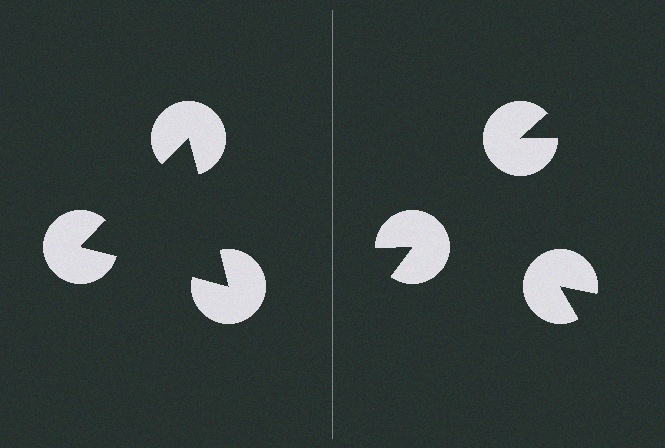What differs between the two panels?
The pac-man discs are positioned identically on both sides; only the wedge orientations differ. On the left they align to a triangle; on the right they are misaligned.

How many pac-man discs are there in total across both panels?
6 — 3 on each side.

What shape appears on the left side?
An illusory triangle.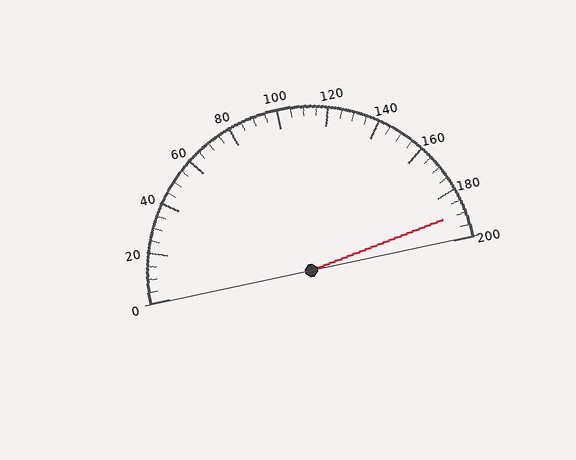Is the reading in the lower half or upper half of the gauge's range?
The reading is in the upper half of the range (0 to 200).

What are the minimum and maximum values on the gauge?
The gauge ranges from 0 to 200.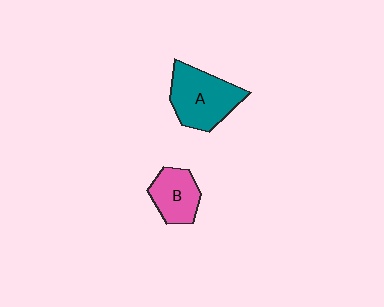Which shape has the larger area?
Shape A (teal).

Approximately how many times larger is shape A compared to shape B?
Approximately 1.5 times.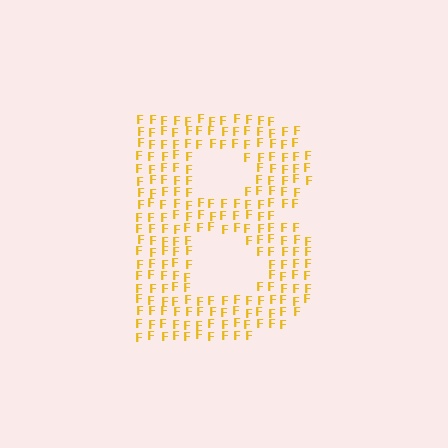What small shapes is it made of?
It is made of small letter F's.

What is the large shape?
The large shape is the letter B.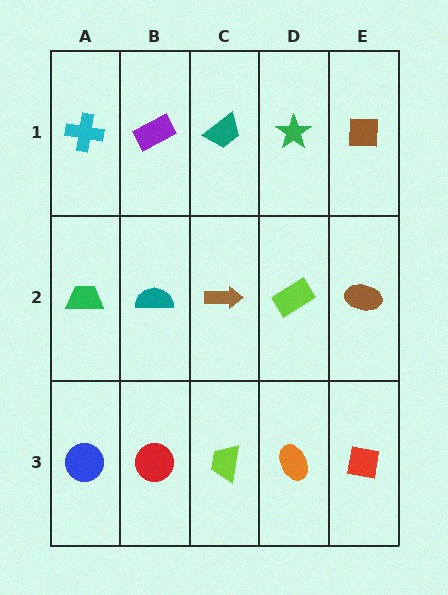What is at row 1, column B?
A purple rectangle.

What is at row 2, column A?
A green trapezoid.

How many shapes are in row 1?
5 shapes.